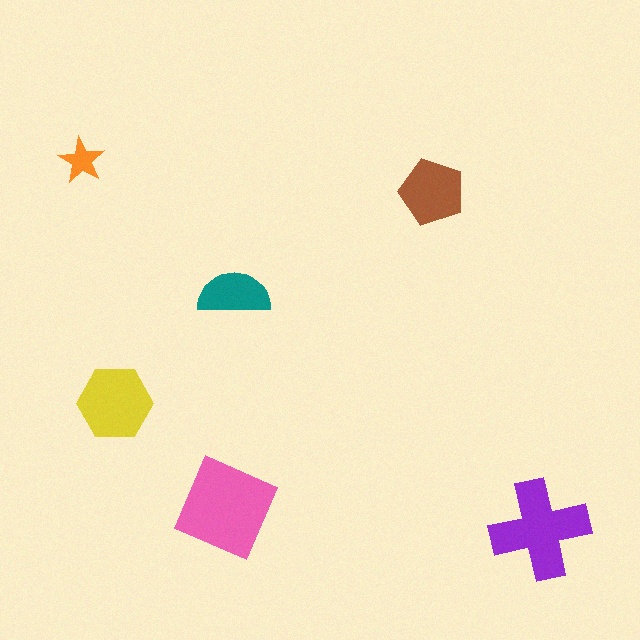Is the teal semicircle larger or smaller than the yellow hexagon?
Smaller.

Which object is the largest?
The pink diamond.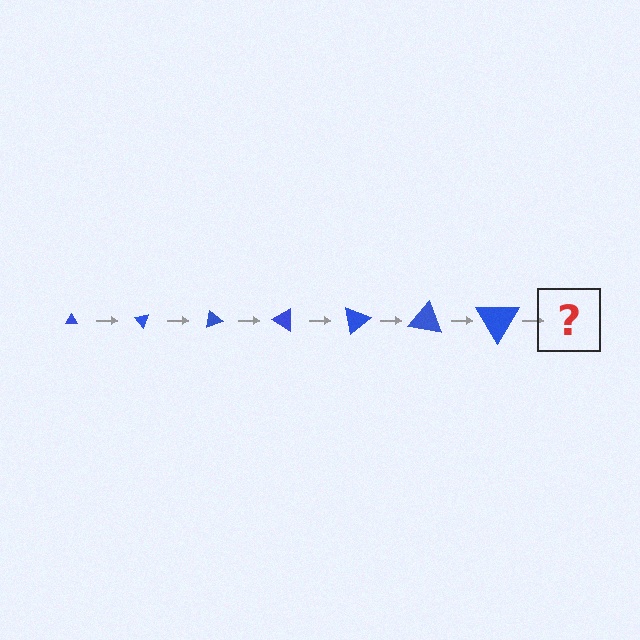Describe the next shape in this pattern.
It should be a triangle, larger than the previous one and rotated 350 degrees from the start.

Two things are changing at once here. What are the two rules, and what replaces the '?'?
The two rules are that the triangle grows larger each step and it rotates 50 degrees each step. The '?' should be a triangle, larger than the previous one and rotated 350 degrees from the start.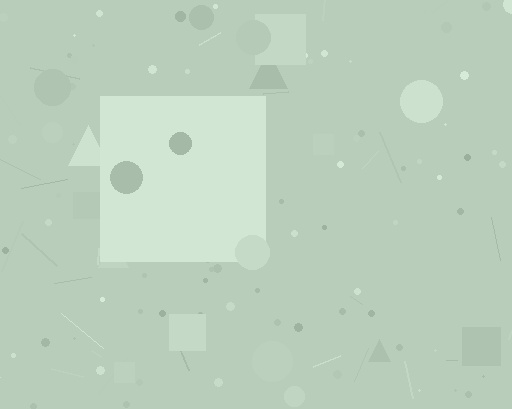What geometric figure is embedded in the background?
A square is embedded in the background.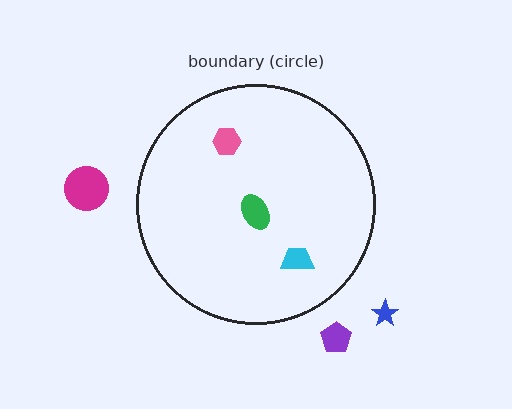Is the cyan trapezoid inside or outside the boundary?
Inside.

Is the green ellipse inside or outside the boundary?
Inside.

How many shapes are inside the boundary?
3 inside, 3 outside.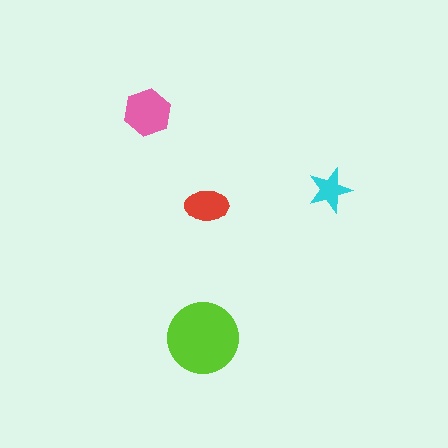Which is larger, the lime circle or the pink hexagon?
The lime circle.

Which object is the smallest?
The cyan star.